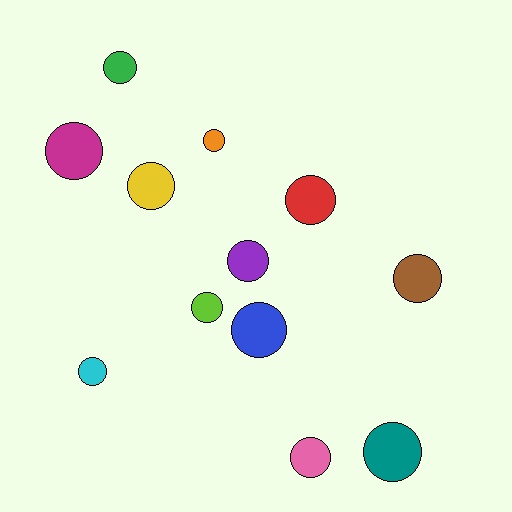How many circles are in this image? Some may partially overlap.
There are 12 circles.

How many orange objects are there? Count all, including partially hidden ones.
There is 1 orange object.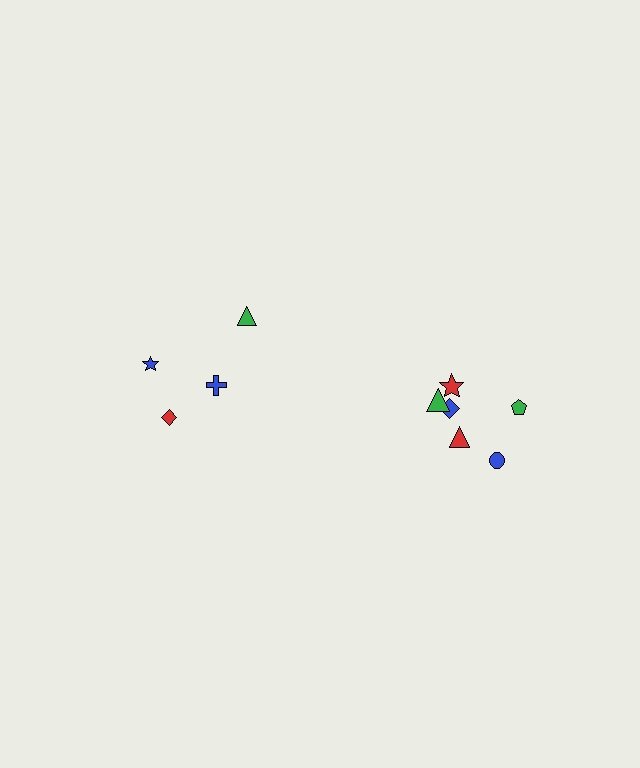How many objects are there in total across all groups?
There are 10 objects.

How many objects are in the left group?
There are 4 objects.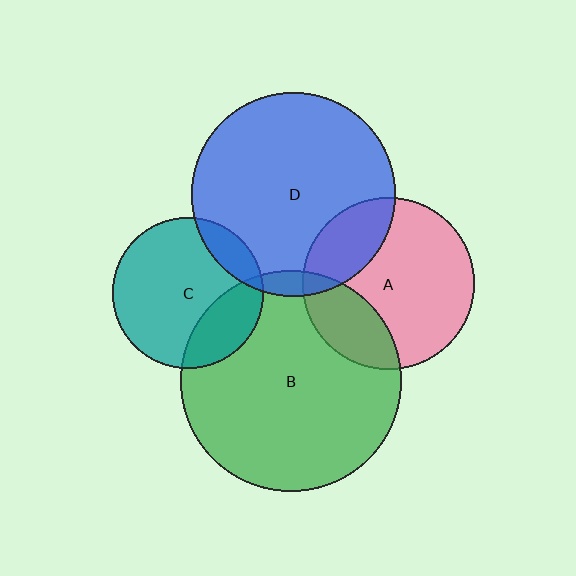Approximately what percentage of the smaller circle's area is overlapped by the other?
Approximately 25%.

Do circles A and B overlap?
Yes.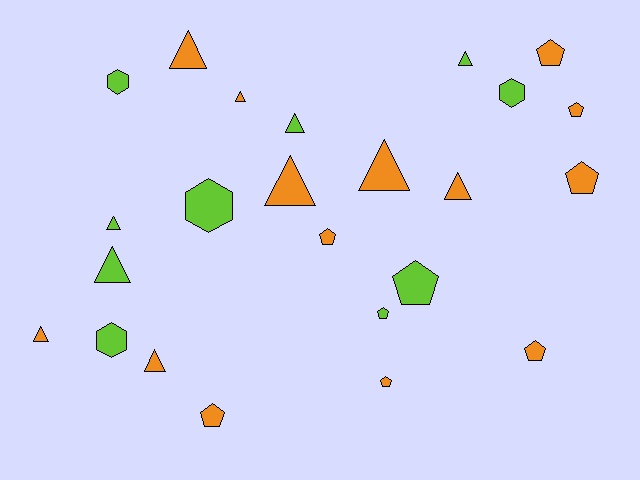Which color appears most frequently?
Orange, with 14 objects.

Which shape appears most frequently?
Triangle, with 11 objects.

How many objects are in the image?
There are 24 objects.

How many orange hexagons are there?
There are no orange hexagons.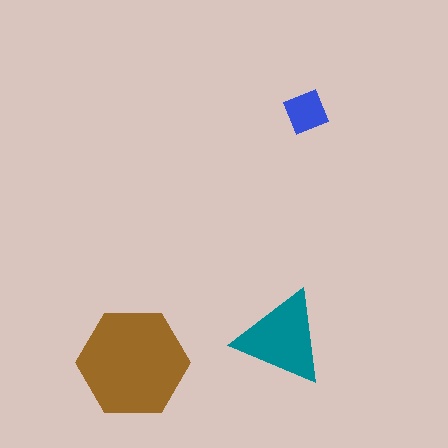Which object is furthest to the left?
The brown hexagon is leftmost.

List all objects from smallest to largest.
The blue diamond, the teal triangle, the brown hexagon.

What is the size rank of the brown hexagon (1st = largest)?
1st.